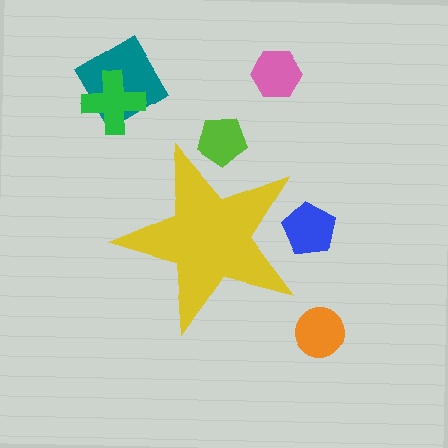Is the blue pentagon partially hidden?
Yes, the blue pentagon is partially hidden behind the yellow star.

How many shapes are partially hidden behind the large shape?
2 shapes are partially hidden.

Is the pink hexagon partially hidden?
No, the pink hexagon is fully visible.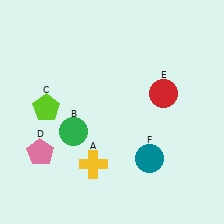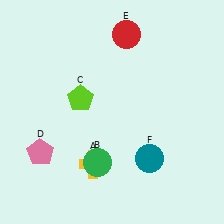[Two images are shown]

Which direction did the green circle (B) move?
The green circle (B) moved down.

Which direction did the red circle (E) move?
The red circle (E) moved up.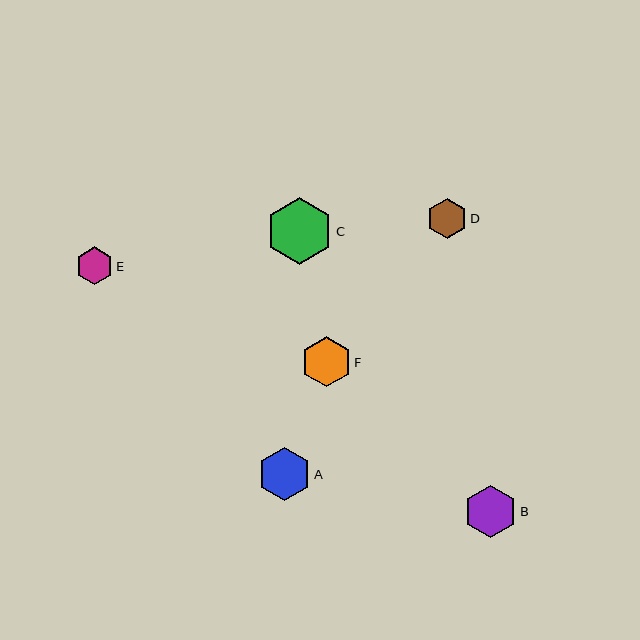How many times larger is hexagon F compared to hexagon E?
Hexagon F is approximately 1.3 times the size of hexagon E.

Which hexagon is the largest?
Hexagon C is the largest with a size of approximately 67 pixels.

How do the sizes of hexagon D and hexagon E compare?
Hexagon D and hexagon E are approximately the same size.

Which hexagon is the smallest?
Hexagon E is the smallest with a size of approximately 38 pixels.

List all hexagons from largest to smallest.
From largest to smallest: C, A, B, F, D, E.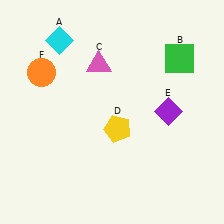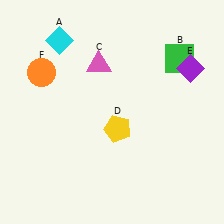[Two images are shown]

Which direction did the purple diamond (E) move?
The purple diamond (E) moved up.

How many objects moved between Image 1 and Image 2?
1 object moved between the two images.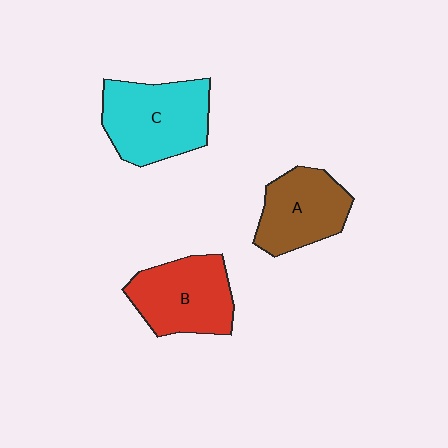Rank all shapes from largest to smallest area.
From largest to smallest: C (cyan), B (red), A (brown).